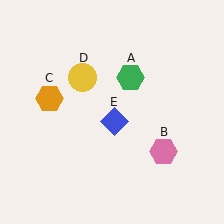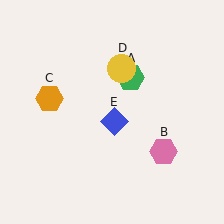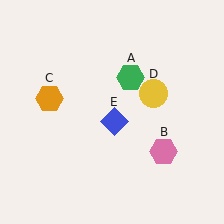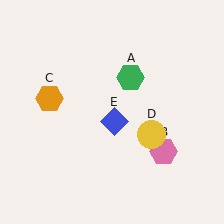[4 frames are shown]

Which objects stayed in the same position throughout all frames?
Green hexagon (object A) and pink hexagon (object B) and orange hexagon (object C) and blue diamond (object E) remained stationary.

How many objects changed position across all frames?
1 object changed position: yellow circle (object D).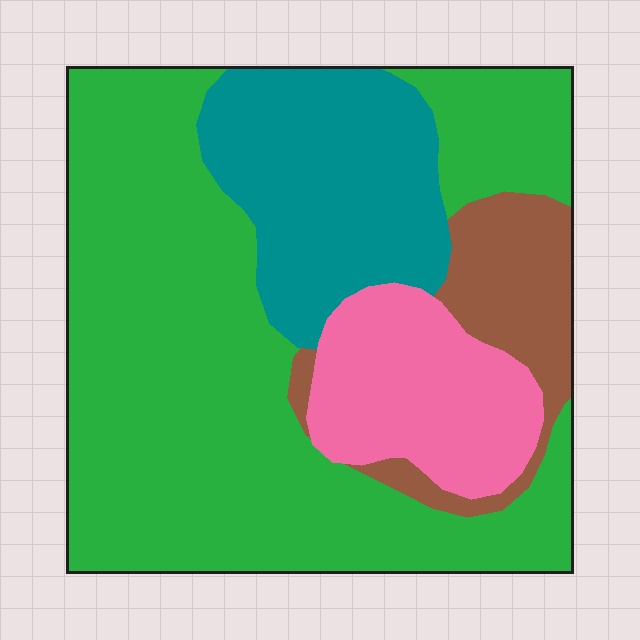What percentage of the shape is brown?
Brown covers around 10% of the shape.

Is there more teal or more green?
Green.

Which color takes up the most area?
Green, at roughly 55%.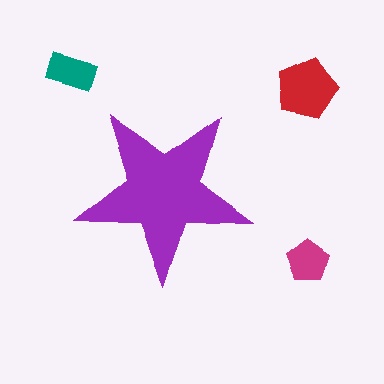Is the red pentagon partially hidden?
No, the red pentagon is fully visible.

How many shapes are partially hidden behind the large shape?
0 shapes are partially hidden.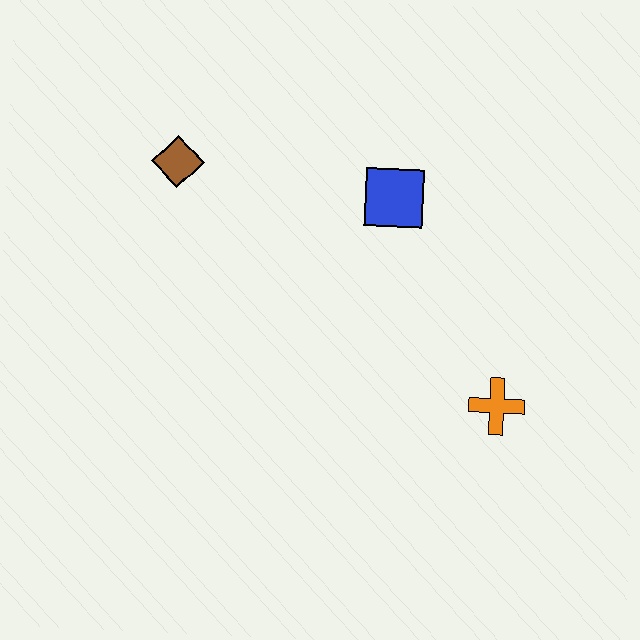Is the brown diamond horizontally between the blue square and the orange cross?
No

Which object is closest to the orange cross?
The blue square is closest to the orange cross.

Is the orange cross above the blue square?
No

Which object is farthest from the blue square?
The orange cross is farthest from the blue square.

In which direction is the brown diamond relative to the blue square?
The brown diamond is to the left of the blue square.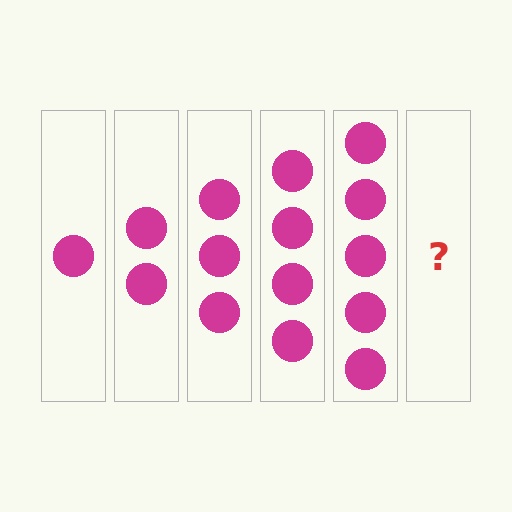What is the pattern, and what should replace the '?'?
The pattern is that each step adds one more circle. The '?' should be 6 circles.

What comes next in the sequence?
The next element should be 6 circles.